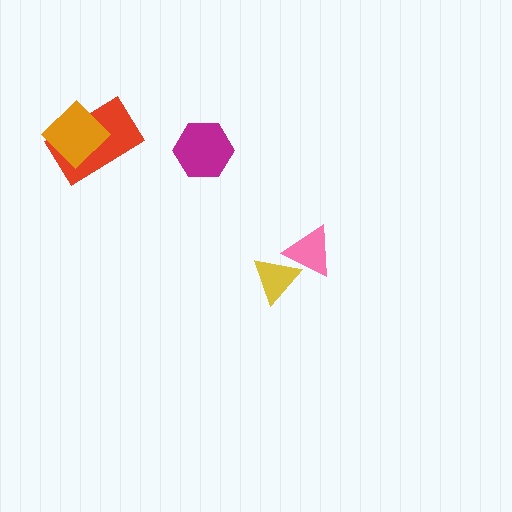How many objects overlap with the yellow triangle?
1 object overlaps with the yellow triangle.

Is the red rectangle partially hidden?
Yes, it is partially covered by another shape.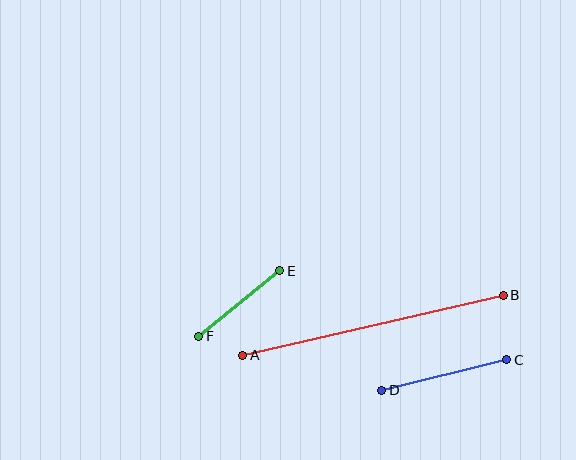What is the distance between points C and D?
The distance is approximately 129 pixels.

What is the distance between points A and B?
The distance is approximately 267 pixels.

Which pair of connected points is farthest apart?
Points A and B are farthest apart.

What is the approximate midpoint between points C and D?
The midpoint is at approximately (444, 375) pixels.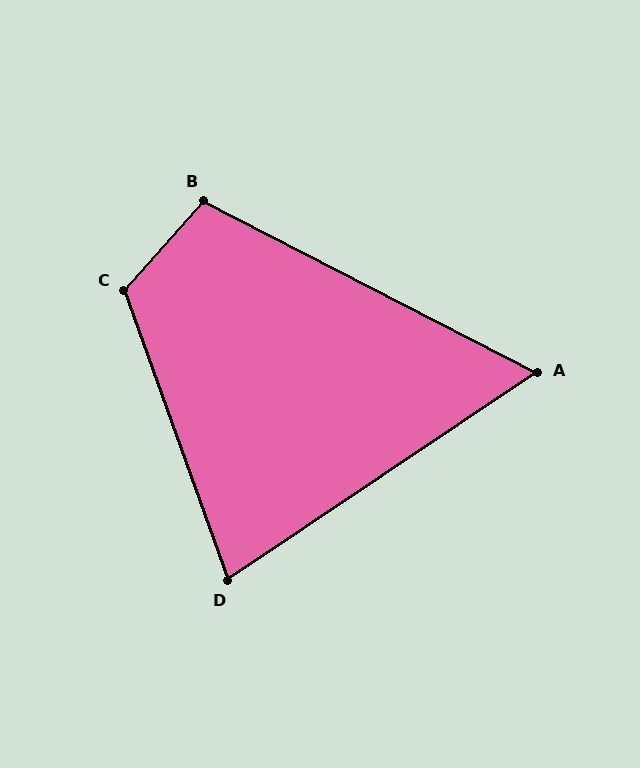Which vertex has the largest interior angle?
C, at approximately 119 degrees.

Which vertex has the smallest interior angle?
A, at approximately 61 degrees.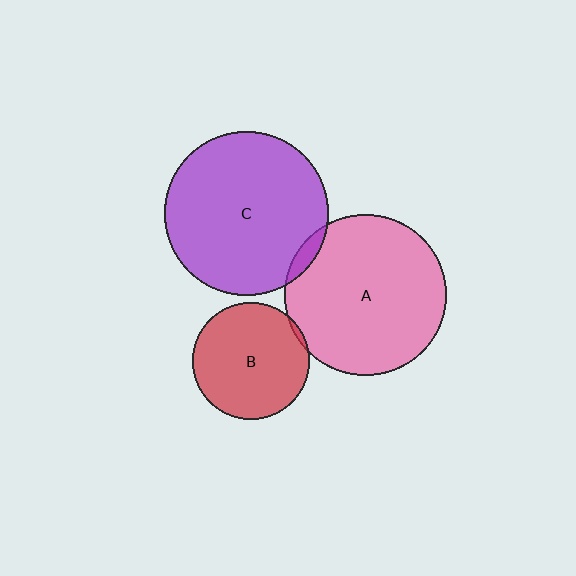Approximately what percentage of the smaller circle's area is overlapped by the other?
Approximately 5%.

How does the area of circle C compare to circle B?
Approximately 2.0 times.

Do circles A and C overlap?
Yes.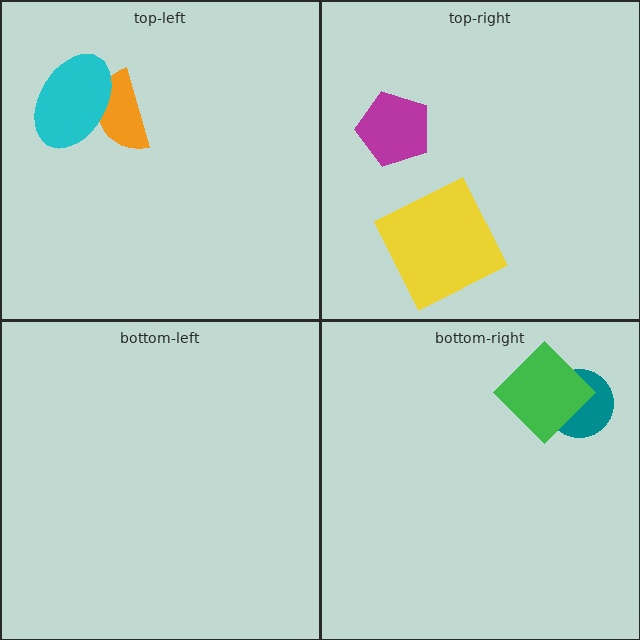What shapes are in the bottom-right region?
The teal circle, the green diamond.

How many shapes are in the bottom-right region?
2.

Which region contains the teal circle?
The bottom-right region.